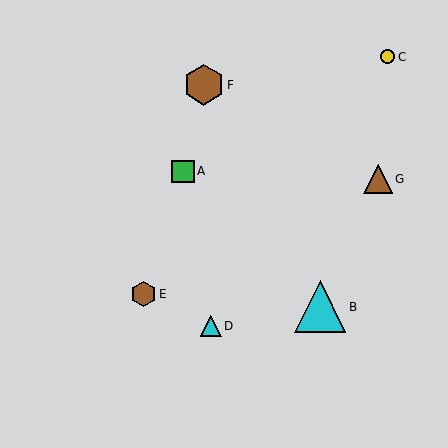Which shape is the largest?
The cyan triangle (labeled B) is the largest.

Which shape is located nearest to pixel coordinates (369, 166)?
The brown triangle (labeled G) at (378, 179) is nearest to that location.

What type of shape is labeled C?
Shape C is a yellow circle.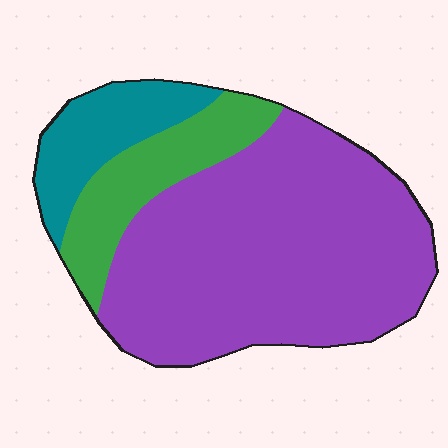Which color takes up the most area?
Purple, at roughly 70%.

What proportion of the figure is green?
Green covers around 15% of the figure.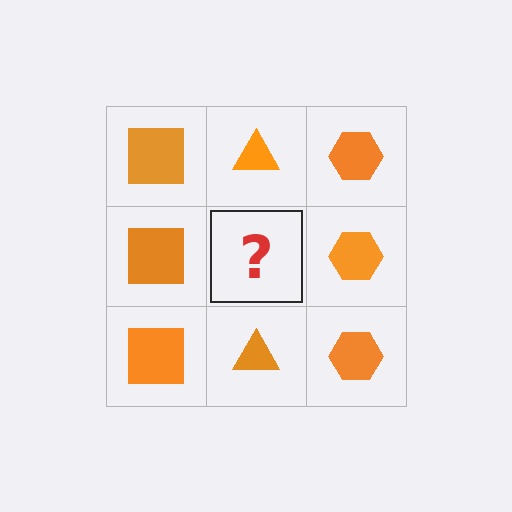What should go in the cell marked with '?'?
The missing cell should contain an orange triangle.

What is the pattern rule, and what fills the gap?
The rule is that each column has a consistent shape. The gap should be filled with an orange triangle.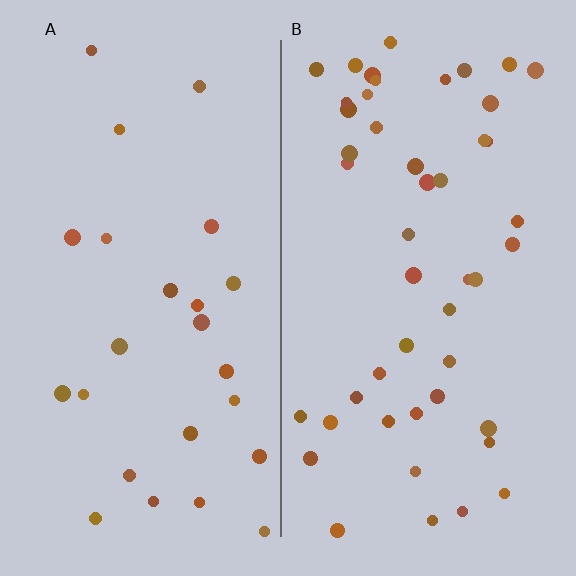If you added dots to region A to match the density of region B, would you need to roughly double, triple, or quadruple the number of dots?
Approximately double.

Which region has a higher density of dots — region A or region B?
B (the right).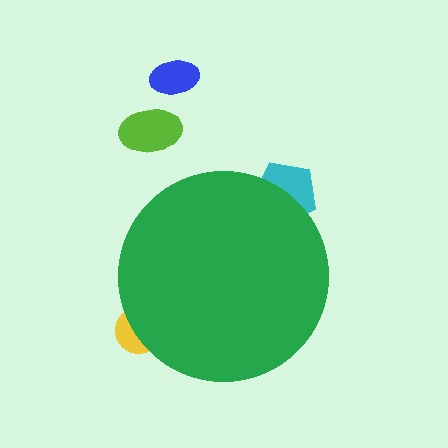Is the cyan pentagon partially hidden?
Yes, the cyan pentagon is partially hidden behind the green circle.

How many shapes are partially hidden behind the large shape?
2 shapes are partially hidden.